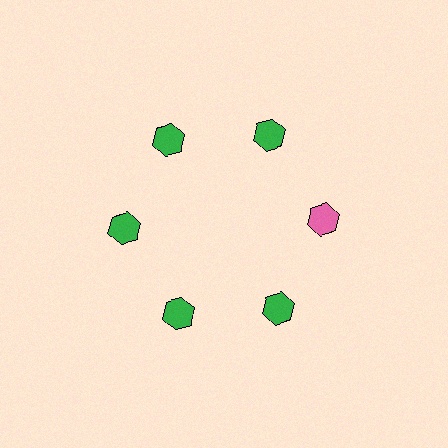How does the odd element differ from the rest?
It has a different color: pink instead of green.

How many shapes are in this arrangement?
There are 6 shapes arranged in a ring pattern.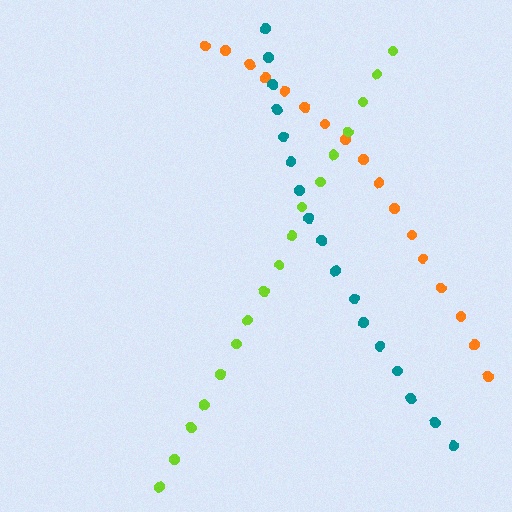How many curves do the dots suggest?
There are 3 distinct paths.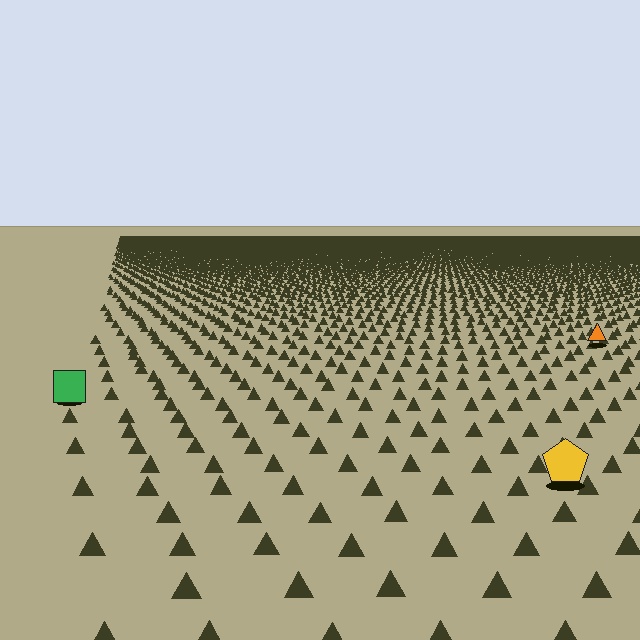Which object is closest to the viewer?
The yellow pentagon is closest. The texture marks near it are larger and more spread out.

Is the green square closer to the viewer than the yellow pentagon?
No. The yellow pentagon is closer — you can tell from the texture gradient: the ground texture is coarser near it.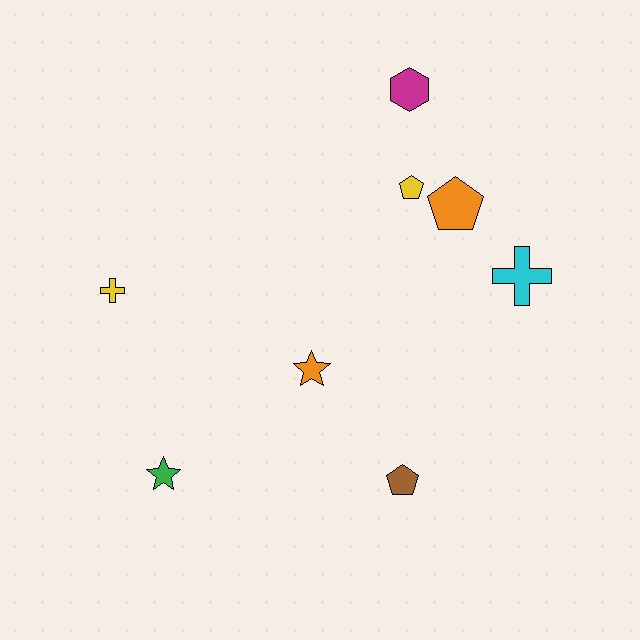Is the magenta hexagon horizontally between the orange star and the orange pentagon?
Yes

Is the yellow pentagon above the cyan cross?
Yes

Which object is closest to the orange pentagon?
The yellow pentagon is closest to the orange pentagon.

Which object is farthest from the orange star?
The magenta hexagon is farthest from the orange star.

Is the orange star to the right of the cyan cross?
No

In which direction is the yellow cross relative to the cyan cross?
The yellow cross is to the left of the cyan cross.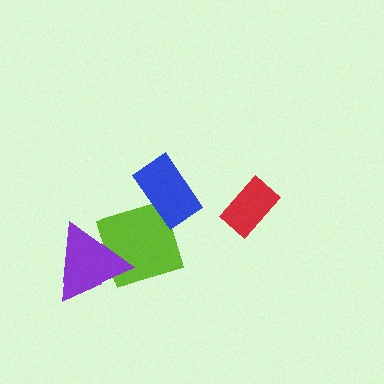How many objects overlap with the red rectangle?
0 objects overlap with the red rectangle.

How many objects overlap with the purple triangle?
1 object overlaps with the purple triangle.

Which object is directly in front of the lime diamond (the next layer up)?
The purple triangle is directly in front of the lime diamond.